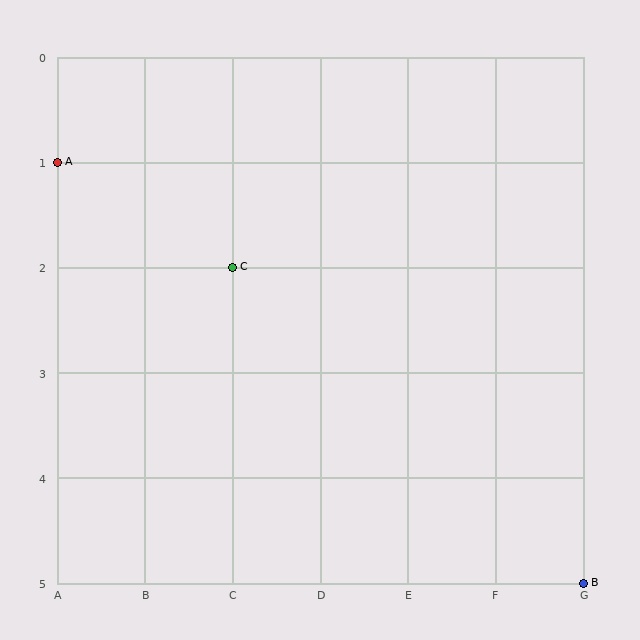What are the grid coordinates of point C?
Point C is at grid coordinates (C, 2).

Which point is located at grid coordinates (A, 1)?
Point A is at (A, 1).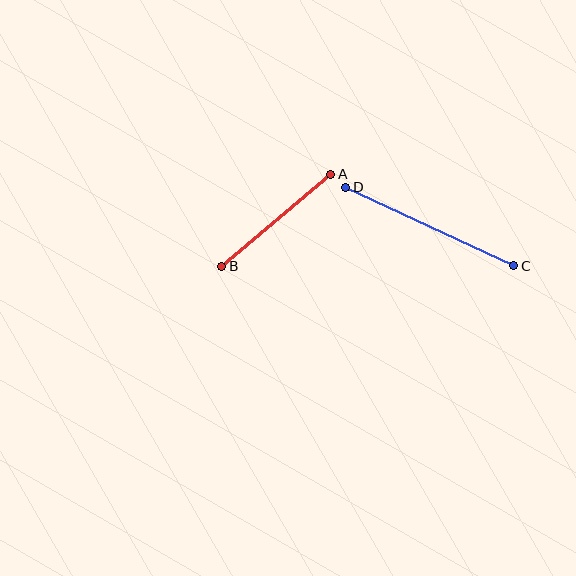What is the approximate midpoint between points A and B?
The midpoint is at approximately (276, 220) pixels.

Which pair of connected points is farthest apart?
Points C and D are farthest apart.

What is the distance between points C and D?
The distance is approximately 185 pixels.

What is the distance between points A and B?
The distance is approximately 142 pixels.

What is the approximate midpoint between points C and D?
The midpoint is at approximately (430, 227) pixels.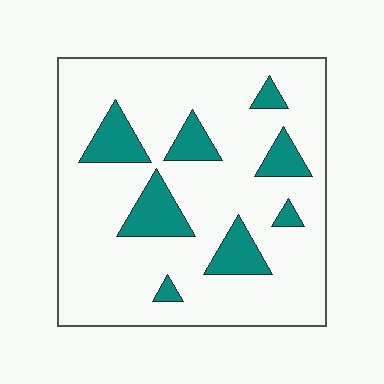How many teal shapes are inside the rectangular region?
8.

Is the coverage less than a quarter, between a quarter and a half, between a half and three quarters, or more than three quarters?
Less than a quarter.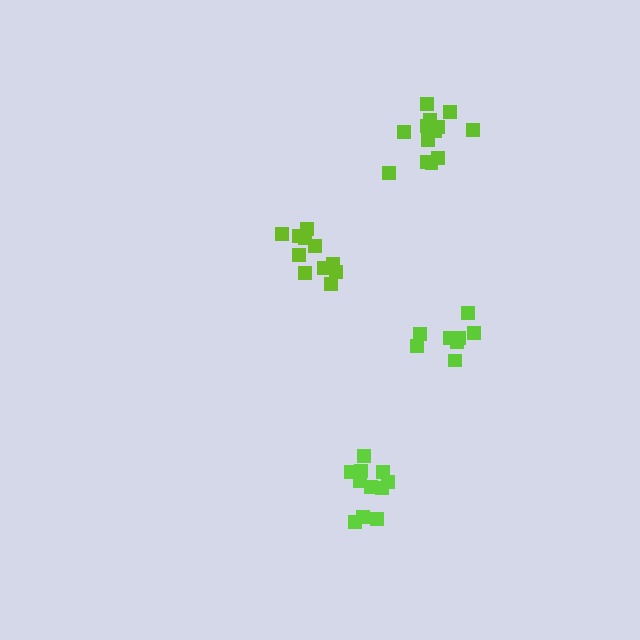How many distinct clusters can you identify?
There are 4 distinct clusters.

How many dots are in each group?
Group 1: 11 dots, Group 2: 11 dots, Group 3: 13 dots, Group 4: 8 dots (43 total).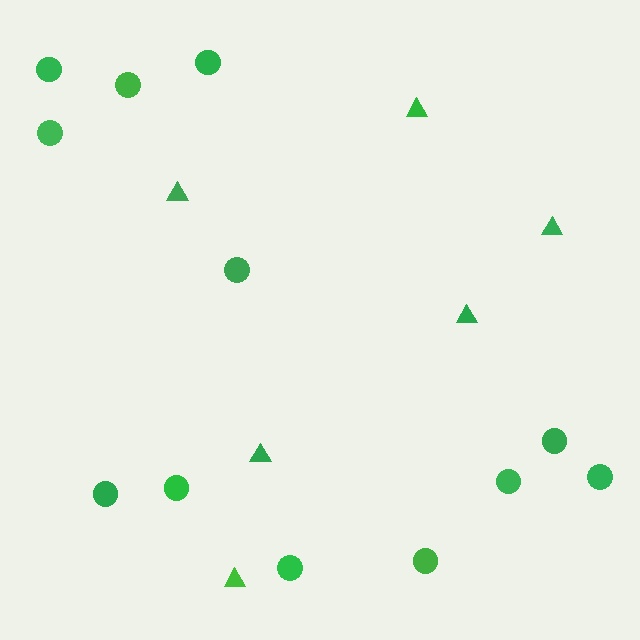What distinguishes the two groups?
There are 2 groups: one group of circles (12) and one group of triangles (6).